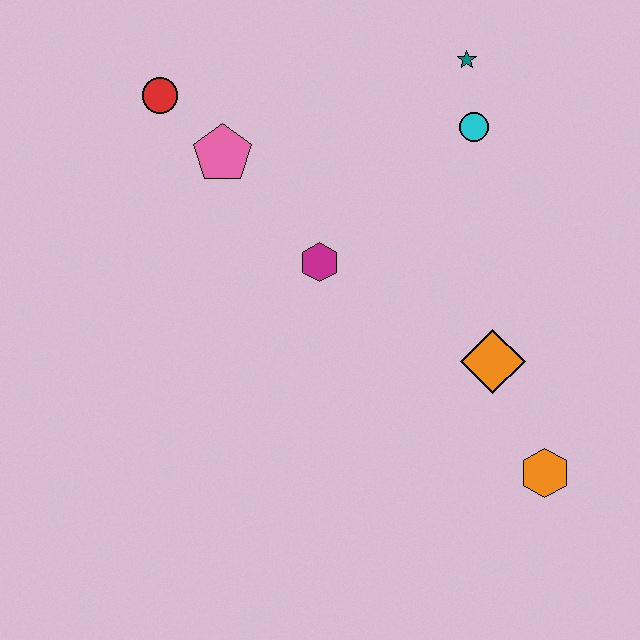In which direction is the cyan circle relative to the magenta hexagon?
The cyan circle is to the right of the magenta hexagon.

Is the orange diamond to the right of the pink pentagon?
Yes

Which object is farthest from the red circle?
The orange hexagon is farthest from the red circle.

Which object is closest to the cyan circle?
The teal star is closest to the cyan circle.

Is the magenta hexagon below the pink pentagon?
Yes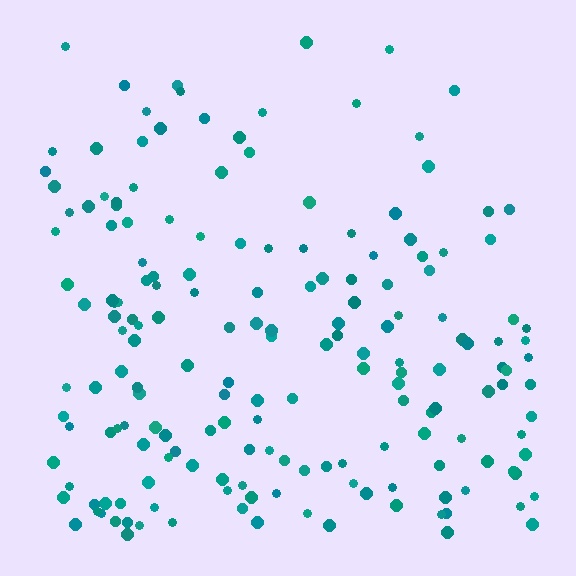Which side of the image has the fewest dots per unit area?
The top.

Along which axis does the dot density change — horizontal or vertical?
Vertical.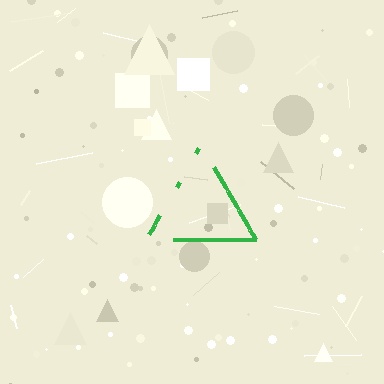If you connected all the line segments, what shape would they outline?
They would outline a triangle.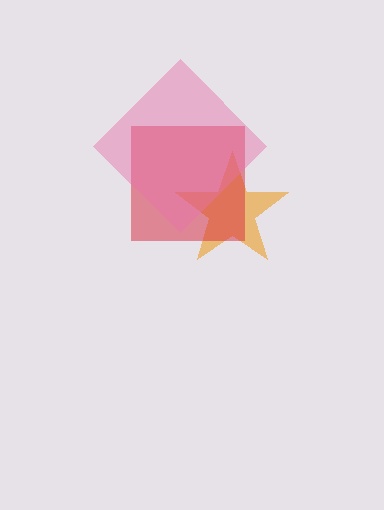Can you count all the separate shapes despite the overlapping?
Yes, there are 3 separate shapes.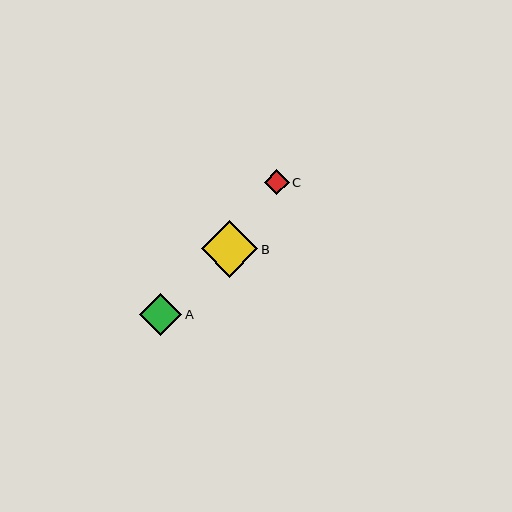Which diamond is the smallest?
Diamond C is the smallest with a size of approximately 25 pixels.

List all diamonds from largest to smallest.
From largest to smallest: B, A, C.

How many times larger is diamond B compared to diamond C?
Diamond B is approximately 2.2 times the size of diamond C.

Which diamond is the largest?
Diamond B is the largest with a size of approximately 56 pixels.